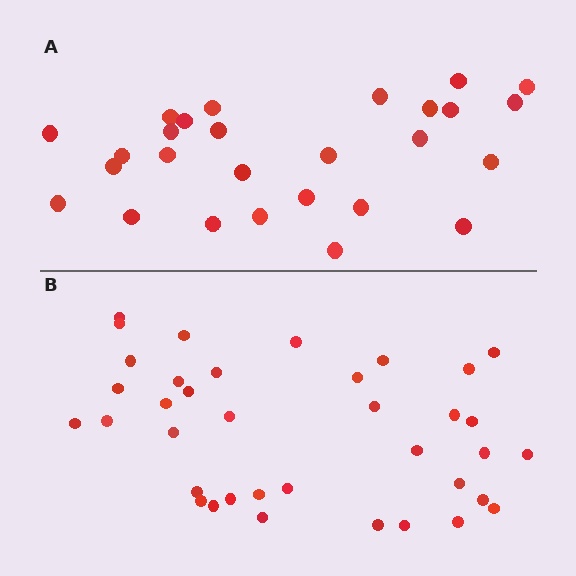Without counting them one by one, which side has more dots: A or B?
Region B (the bottom region) has more dots.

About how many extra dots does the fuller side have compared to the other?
Region B has roughly 10 or so more dots than region A.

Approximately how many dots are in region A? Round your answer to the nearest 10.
About 30 dots. (The exact count is 27, which rounds to 30.)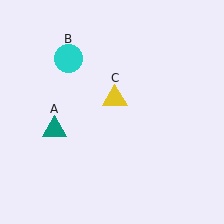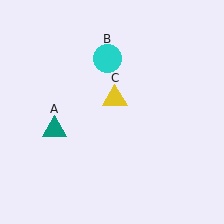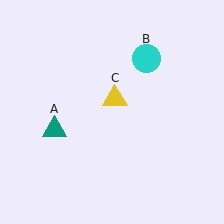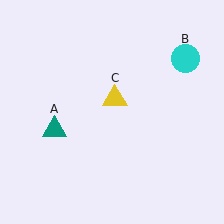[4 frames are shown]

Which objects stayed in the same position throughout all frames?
Teal triangle (object A) and yellow triangle (object C) remained stationary.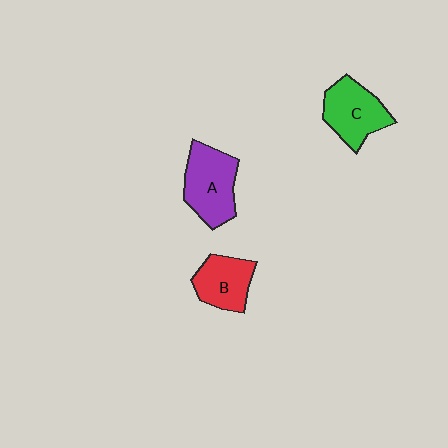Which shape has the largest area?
Shape A (purple).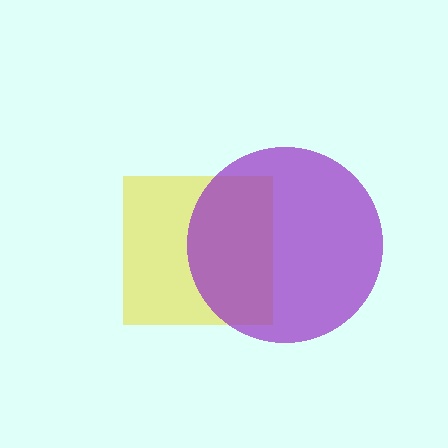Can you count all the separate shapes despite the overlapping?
Yes, there are 2 separate shapes.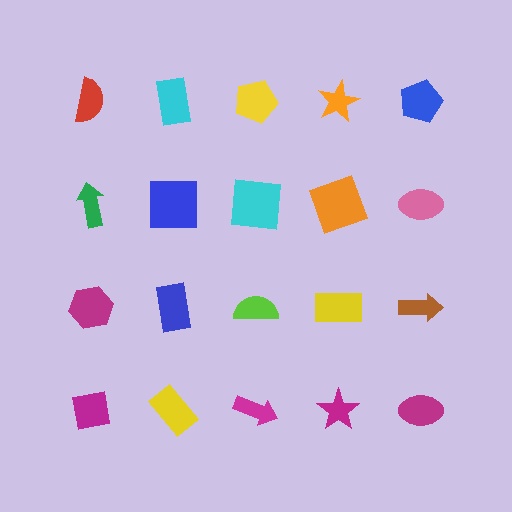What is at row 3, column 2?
A blue rectangle.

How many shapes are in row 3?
5 shapes.